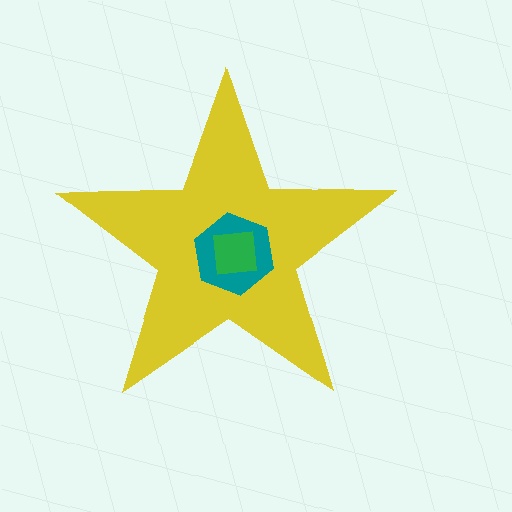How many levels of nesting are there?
3.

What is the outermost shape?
The yellow star.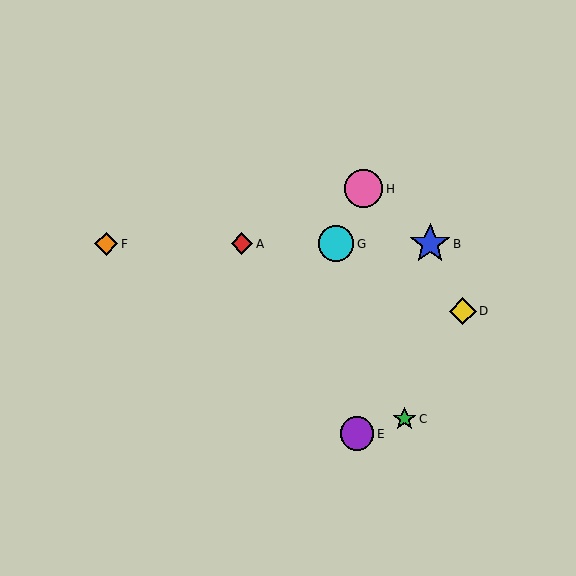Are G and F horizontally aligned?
Yes, both are at y≈244.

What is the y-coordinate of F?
Object F is at y≈244.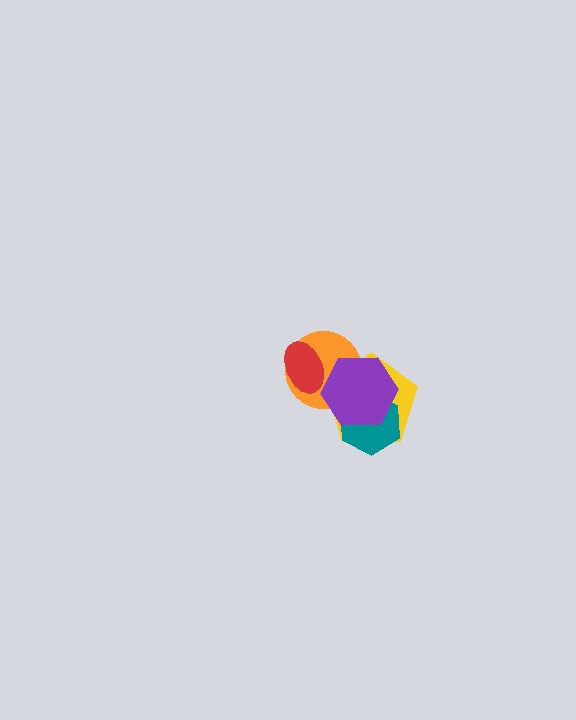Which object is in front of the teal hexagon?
The purple hexagon is in front of the teal hexagon.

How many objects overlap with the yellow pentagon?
3 objects overlap with the yellow pentagon.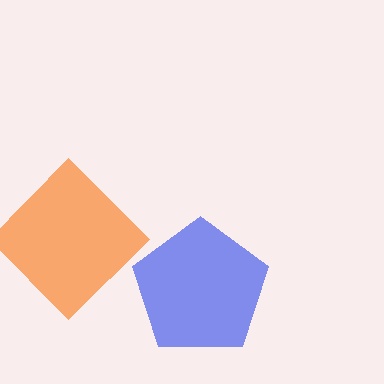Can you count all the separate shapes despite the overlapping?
Yes, there are 2 separate shapes.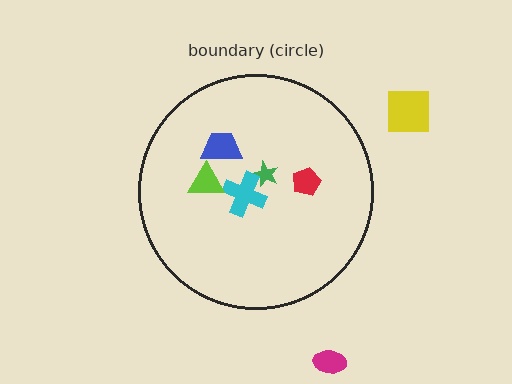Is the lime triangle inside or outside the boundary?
Inside.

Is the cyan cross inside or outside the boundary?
Inside.